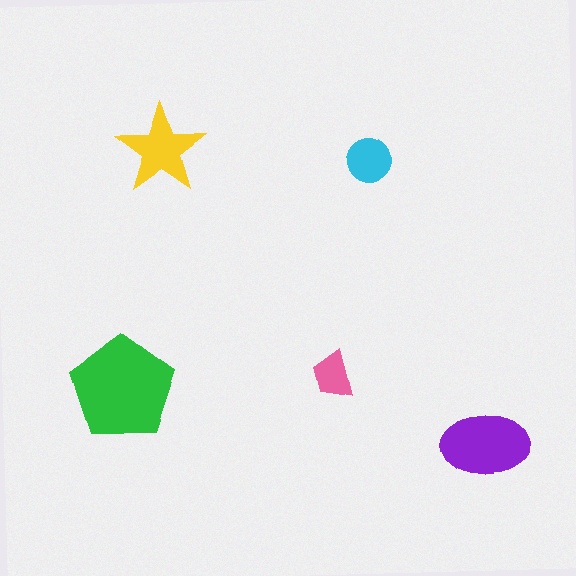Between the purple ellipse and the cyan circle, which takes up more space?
The purple ellipse.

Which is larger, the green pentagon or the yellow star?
The green pentagon.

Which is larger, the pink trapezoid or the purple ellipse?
The purple ellipse.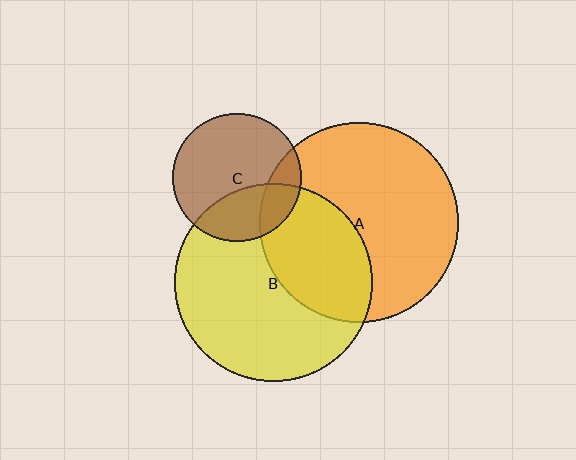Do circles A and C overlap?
Yes.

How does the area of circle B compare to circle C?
Approximately 2.4 times.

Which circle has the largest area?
Circle A (orange).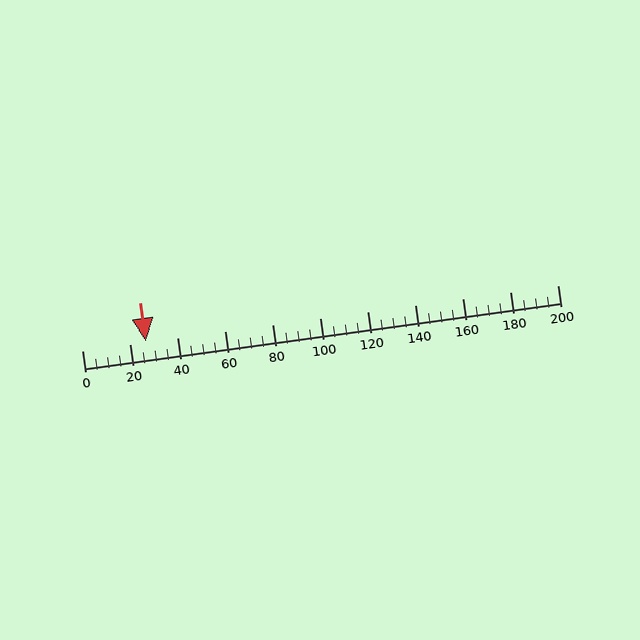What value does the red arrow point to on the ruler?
The red arrow points to approximately 27.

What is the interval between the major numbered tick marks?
The major tick marks are spaced 20 units apart.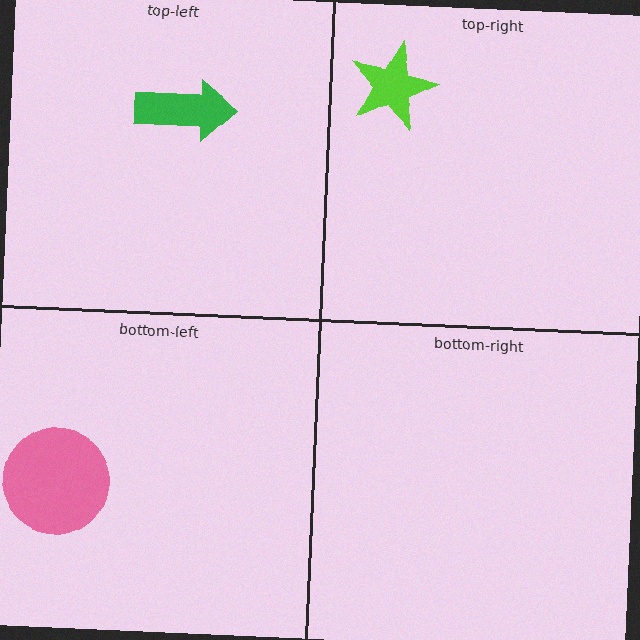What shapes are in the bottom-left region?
The pink circle.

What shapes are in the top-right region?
The lime star.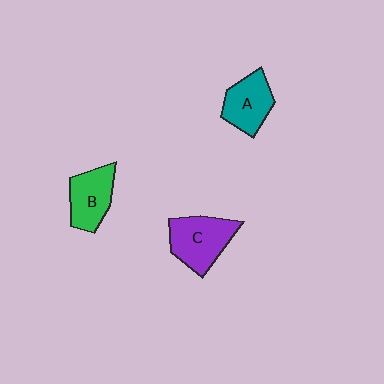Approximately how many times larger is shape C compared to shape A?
Approximately 1.2 times.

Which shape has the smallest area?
Shape A (teal).